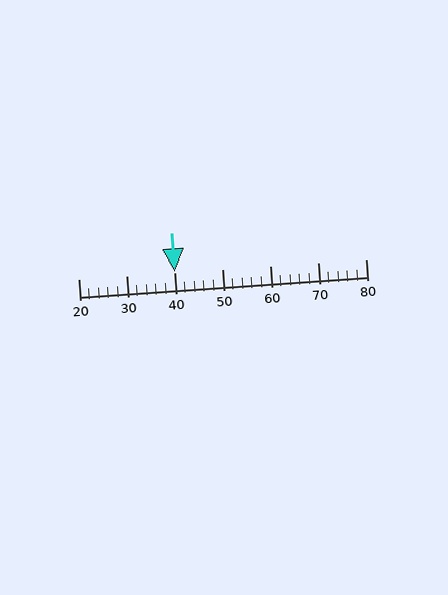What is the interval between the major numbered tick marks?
The major tick marks are spaced 10 units apart.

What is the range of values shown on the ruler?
The ruler shows values from 20 to 80.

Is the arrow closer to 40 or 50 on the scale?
The arrow is closer to 40.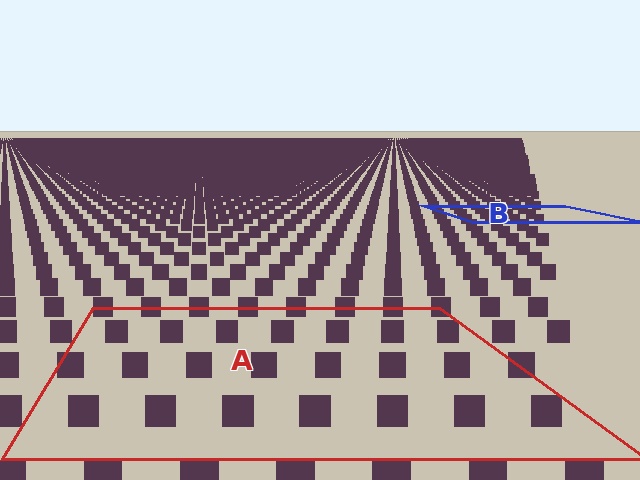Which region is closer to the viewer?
Region A is closer. The texture elements there are larger and more spread out.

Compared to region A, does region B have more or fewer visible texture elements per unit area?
Region B has more texture elements per unit area — they are packed more densely because it is farther away.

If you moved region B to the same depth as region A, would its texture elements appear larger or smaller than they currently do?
They would appear larger. At a closer depth, the same texture elements are projected at a bigger on-screen size.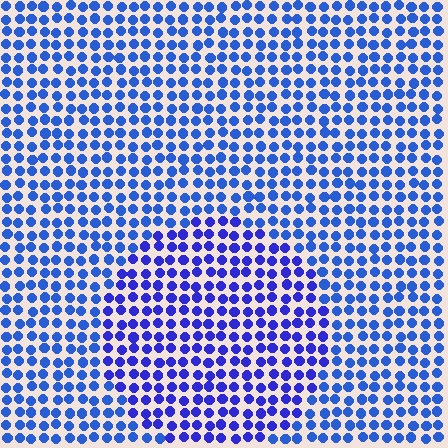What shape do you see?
I see a circle.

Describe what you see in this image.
The image is filled with small blue elements in a uniform arrangement. A circle-shaped region is visible where the elements are tinted to a slightly different hue, forming a subtle color boundary.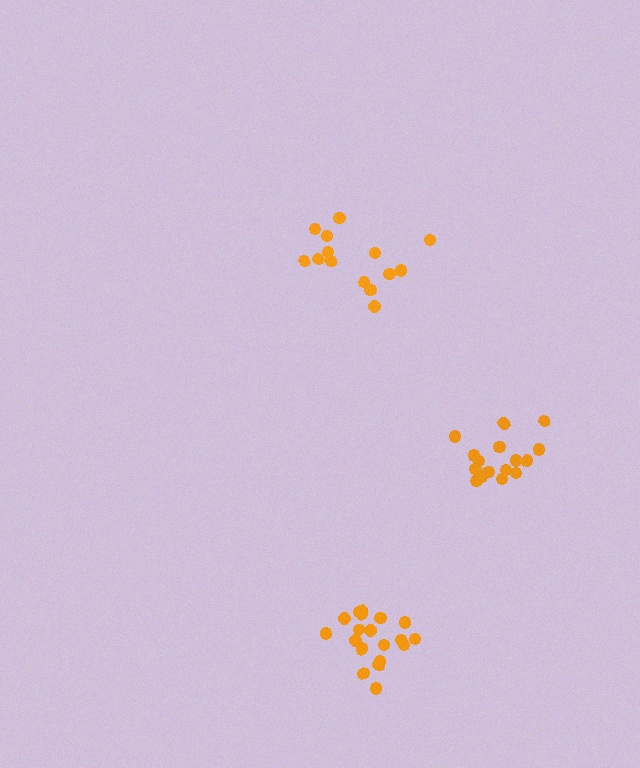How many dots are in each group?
Group 1: 17 dots, Group 2: 14 dots, Group 3: 19 dots (50 total).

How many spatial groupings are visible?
There are 3 spatial groupings.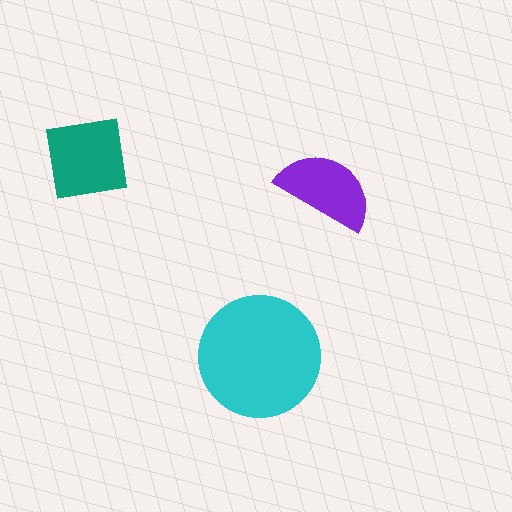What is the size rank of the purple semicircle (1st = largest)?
3rd.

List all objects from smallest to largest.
The purple semicircle, the teal square, the cyan circle.